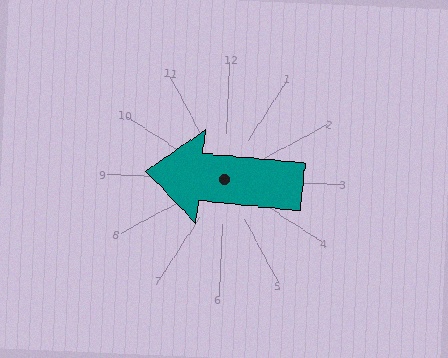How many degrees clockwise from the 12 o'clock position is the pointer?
Approximately 273 degrees.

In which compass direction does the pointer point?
West.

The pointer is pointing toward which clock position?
Roughly 9 o'clock.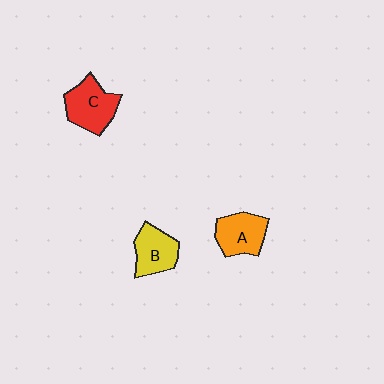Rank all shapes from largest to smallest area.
From largest to smallest: C (red), A (orange), B (yellow).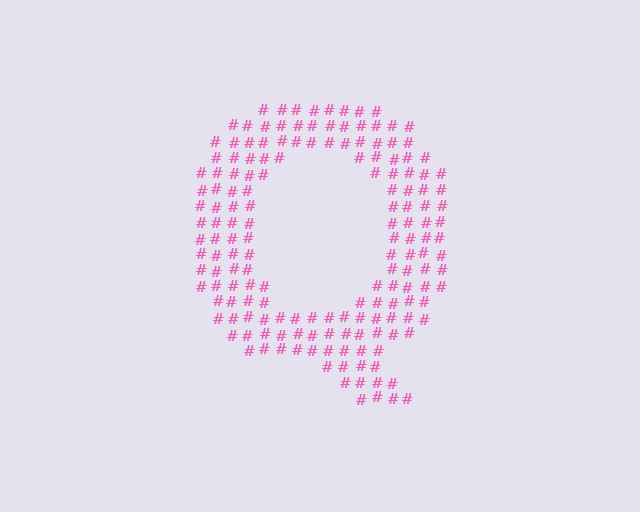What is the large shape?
The large shape is the letter Q.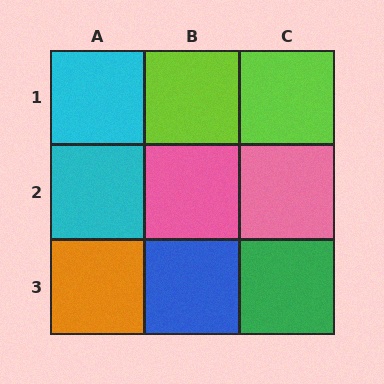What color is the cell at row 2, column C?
Pink.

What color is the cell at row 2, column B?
Pink.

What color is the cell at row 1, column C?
Lime.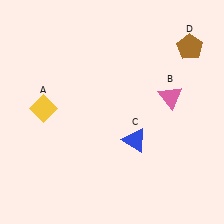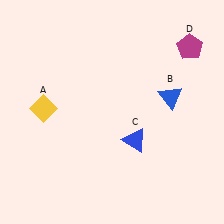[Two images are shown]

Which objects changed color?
B changed from pink to blue. D changed from brown to magenta.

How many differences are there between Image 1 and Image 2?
There are 2 differences between the two images.